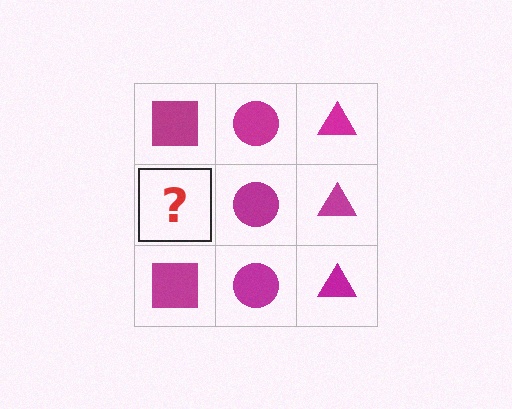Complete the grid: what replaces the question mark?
The question mark should be replaced with a magenta square.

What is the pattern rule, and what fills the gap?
The rule is that each column has a consistent shape. The gap should be filled with a magenta square.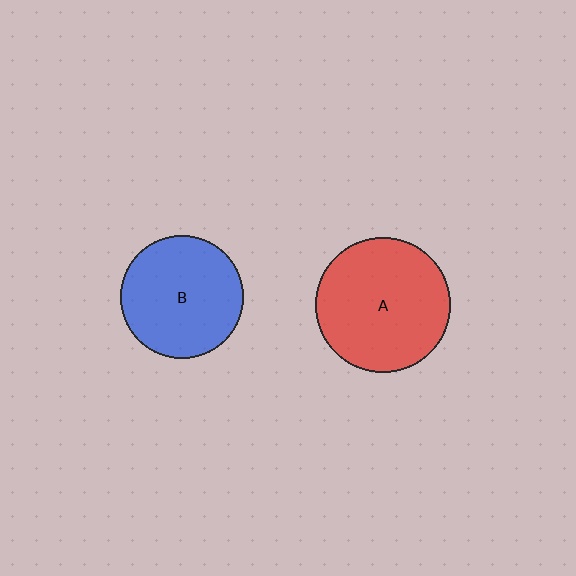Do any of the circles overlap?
No, none of the circles overlap.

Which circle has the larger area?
Circle A (red).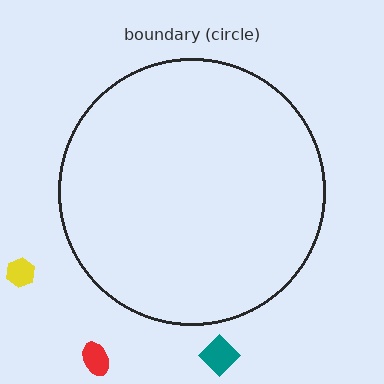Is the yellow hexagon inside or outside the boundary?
Outside.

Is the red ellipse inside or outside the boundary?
Outside.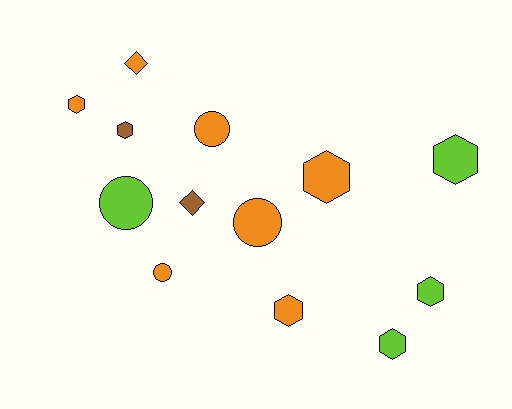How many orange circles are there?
There are 3 orange circles.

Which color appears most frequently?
Orange, with 7 objects.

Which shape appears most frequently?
Hexagon, with 7 objects.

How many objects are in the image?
There are 13 objects.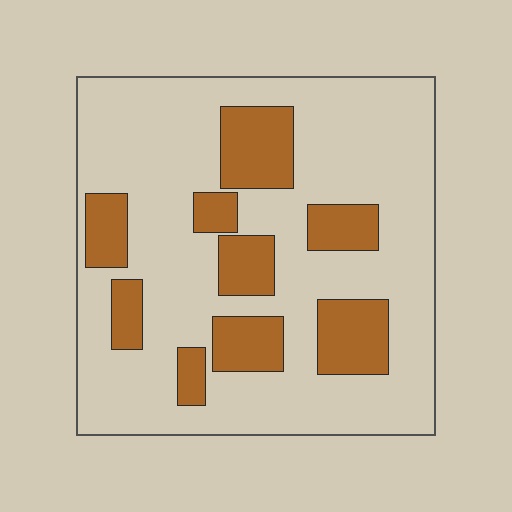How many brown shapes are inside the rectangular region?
9.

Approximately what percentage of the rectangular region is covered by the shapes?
Approximately 25%.